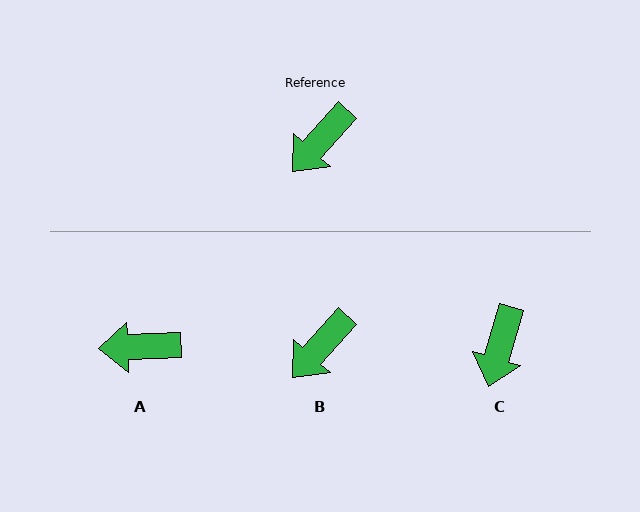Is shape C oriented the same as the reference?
No, it is off by about 25 degrees.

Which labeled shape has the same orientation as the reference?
B.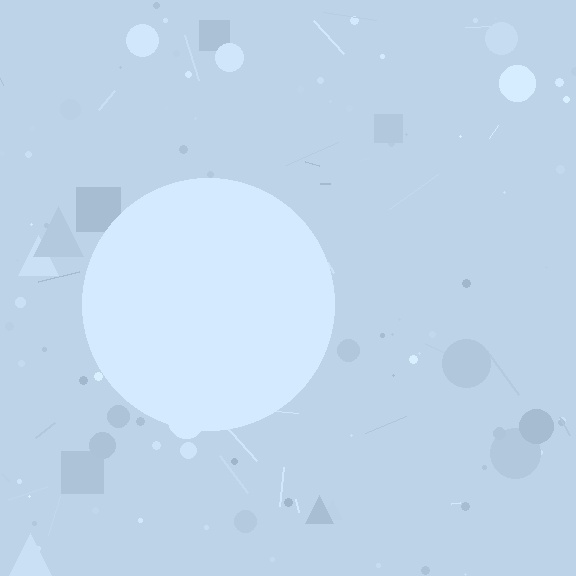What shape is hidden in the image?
A circle is hidden in the image.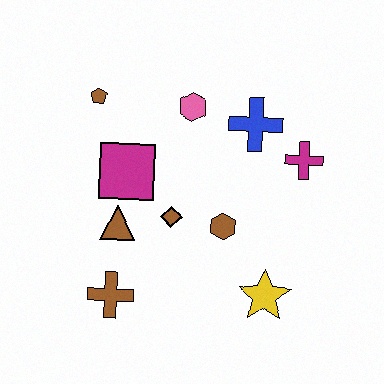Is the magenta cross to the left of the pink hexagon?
No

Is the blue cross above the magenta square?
Yes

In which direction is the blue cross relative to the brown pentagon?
The blue cross is to the right of the brown pentagon.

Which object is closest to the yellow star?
The brown hexagon is closest to the yellow star.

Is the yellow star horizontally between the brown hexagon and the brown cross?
No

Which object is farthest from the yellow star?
The brown pentagon is farthest from the yellow star.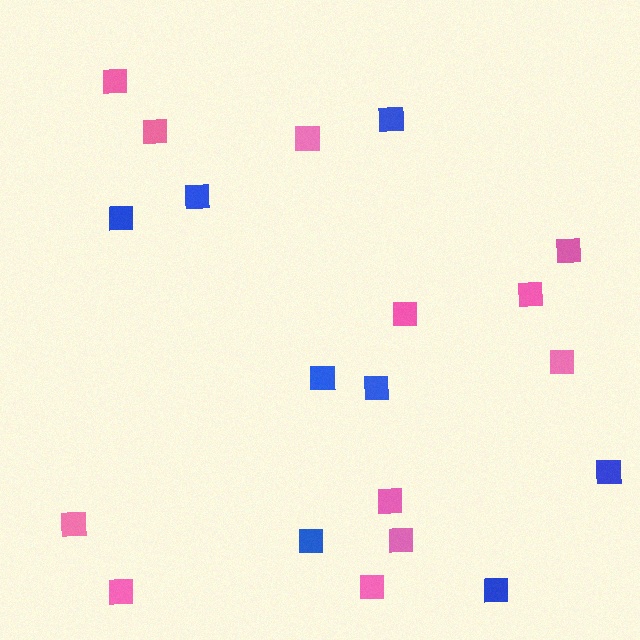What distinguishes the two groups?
There are 2 groups: one group of pink squares (12) and one group of blue squares (8).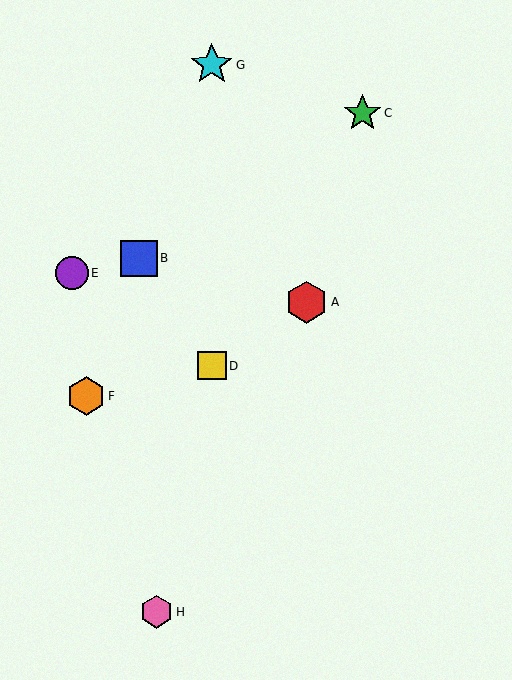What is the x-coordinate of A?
Object A is at x≈307.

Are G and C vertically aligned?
No, G is at x≈212 and C is at x≈362.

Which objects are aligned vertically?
Objects D, G are aligned vertically.